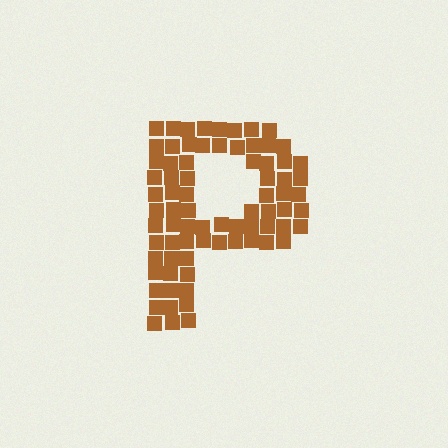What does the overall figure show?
The overall figure shows the letter P.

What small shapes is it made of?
It is made of small squares.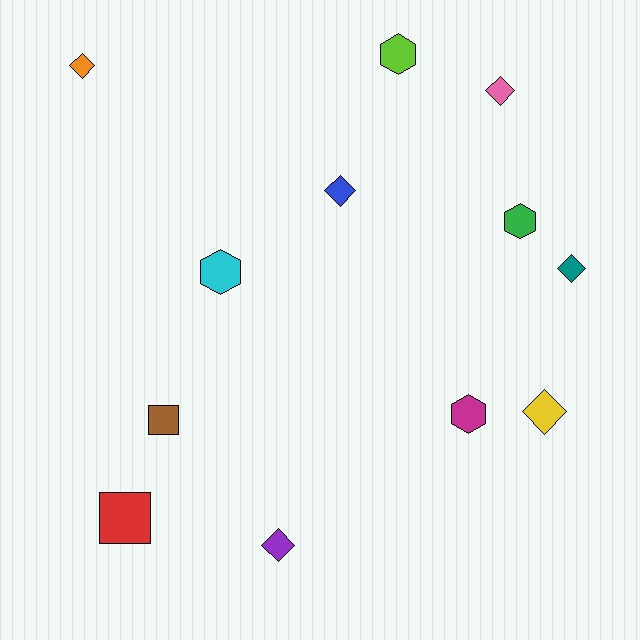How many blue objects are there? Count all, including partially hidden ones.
There is 1 blue object.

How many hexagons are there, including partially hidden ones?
There are 4 hexagons.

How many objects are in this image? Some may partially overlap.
There are 12 objects.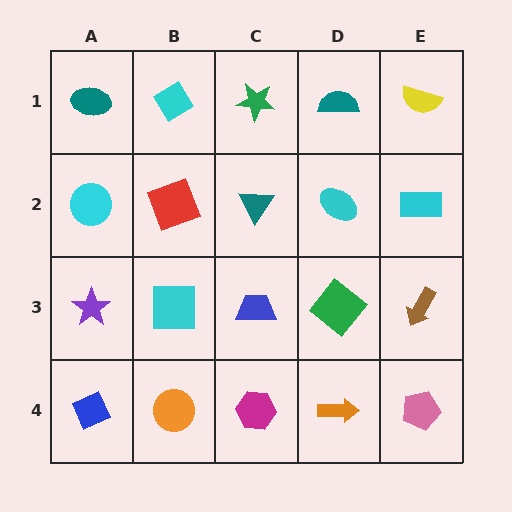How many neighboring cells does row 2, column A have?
3.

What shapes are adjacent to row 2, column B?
A cyan diamond (row 1, column B), a cyan square (row 3, column B), a cyan circle (row 2, column A), a teal triangle (row 2, column C).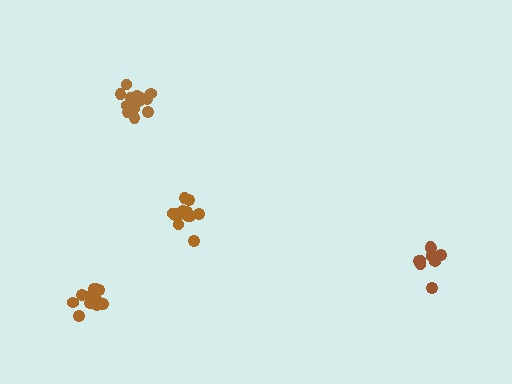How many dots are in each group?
Group 1: 14 dots, Group 2: 13 dots, Group 3: 10 dots, Group 4: 14 dots (51 total).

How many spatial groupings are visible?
There are 4 spatial groupings.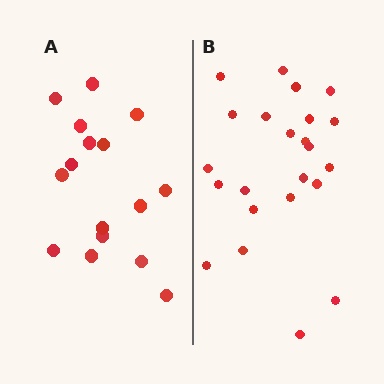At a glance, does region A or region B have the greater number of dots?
Region B (the right region) has more dots.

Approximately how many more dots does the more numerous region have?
Region B has roughly 8 or so more dots than region A.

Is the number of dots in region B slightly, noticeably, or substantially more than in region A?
Region B has noticeably more, but not dramatically so. The ratio is roughly 1.4 to 1.